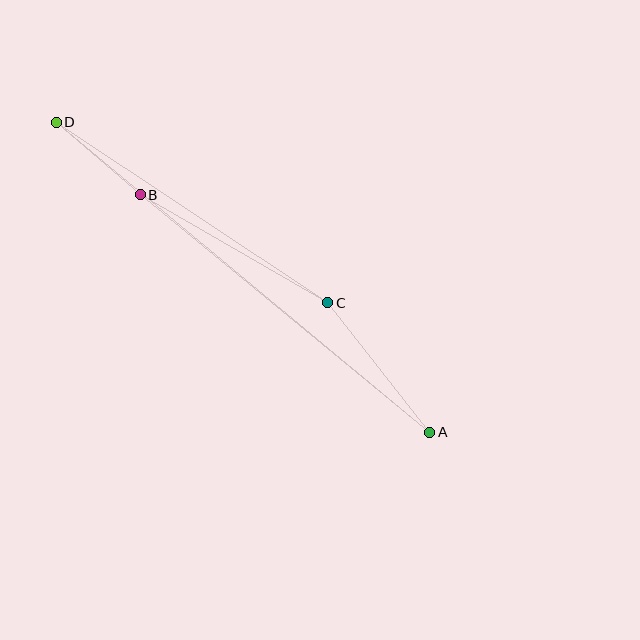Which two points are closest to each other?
Points B and D are closest to each other.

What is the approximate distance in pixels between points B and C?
The distance between B and C is approximately 216 pixels.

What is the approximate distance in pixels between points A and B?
The distance between A and B is approximately 374 pixels.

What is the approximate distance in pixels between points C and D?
The distance between C and D is approximately 326 pixels.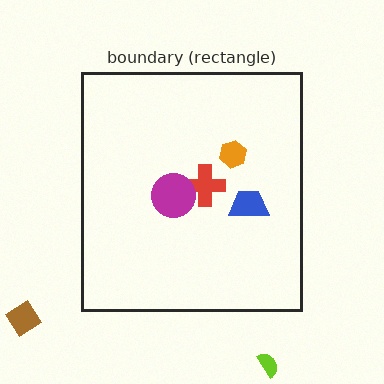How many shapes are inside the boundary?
4 inside, 2 outside.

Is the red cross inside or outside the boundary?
Inside.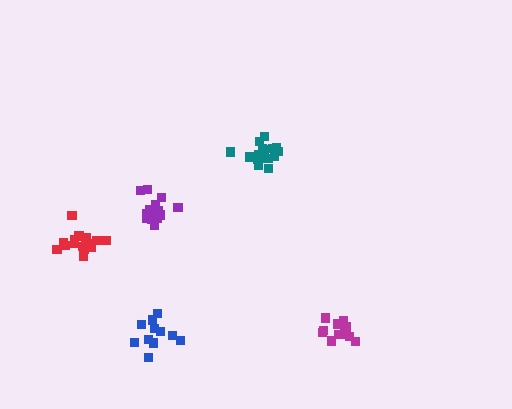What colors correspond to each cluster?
The clusters are colored: teal, blue, red, purple, magenta.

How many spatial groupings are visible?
There are 5 spatial groupings.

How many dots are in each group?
Group 1: 16 dots, Group 2: 12 dots, Group 3: 16 dots, Group 4: 15 dots, Group 5: 13 dots (72 total).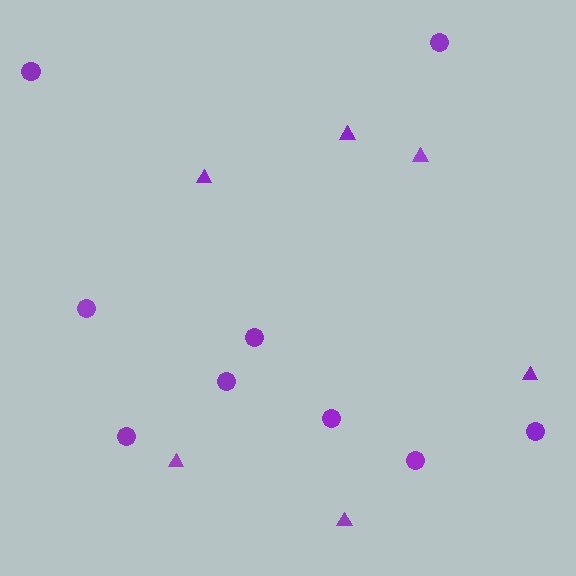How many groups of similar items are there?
There are 2 groups: one group of triangles (6) and one group of circles (9).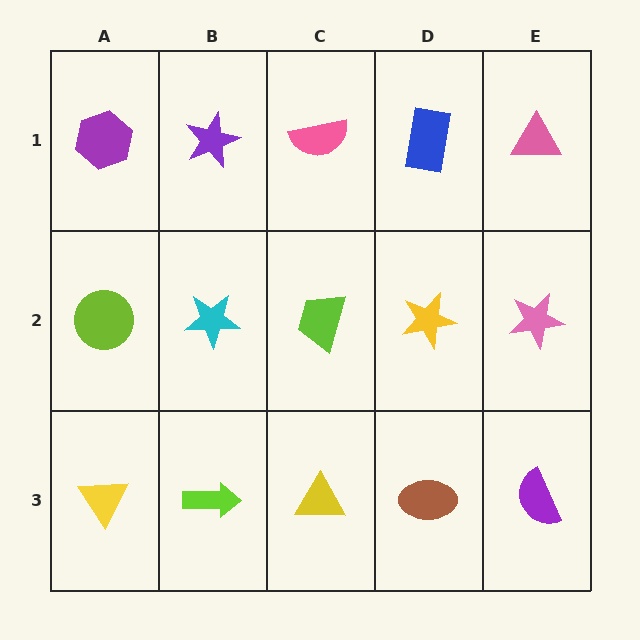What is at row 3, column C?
A yellow triangle.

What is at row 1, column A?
A purple hexagon.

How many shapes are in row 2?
5 shapes.